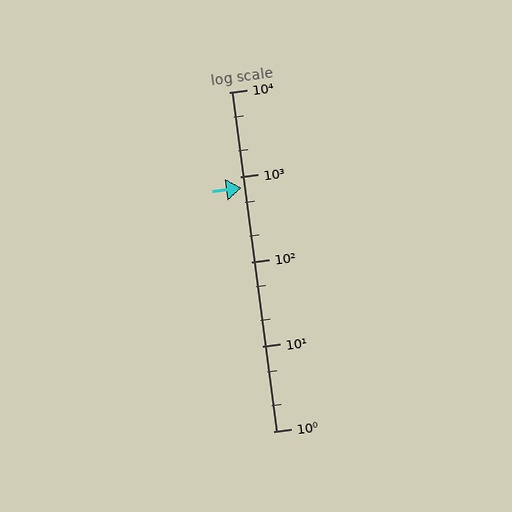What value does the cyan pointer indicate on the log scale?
The pointer indicates approximately 740.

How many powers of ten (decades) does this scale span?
The scale spans 4 decades, from 1 to 10000.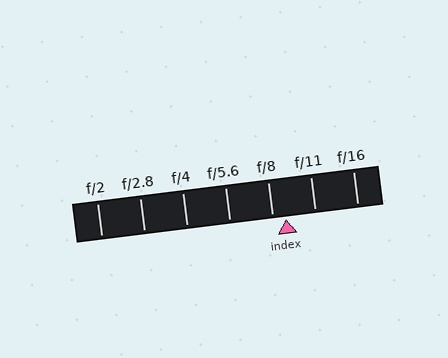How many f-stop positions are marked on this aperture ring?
There are 7 f-stop positions marked.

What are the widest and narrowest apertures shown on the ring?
The widest aperture shown is f/2 and the narrowest is f/16.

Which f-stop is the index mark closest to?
The index mark is closest to f/8.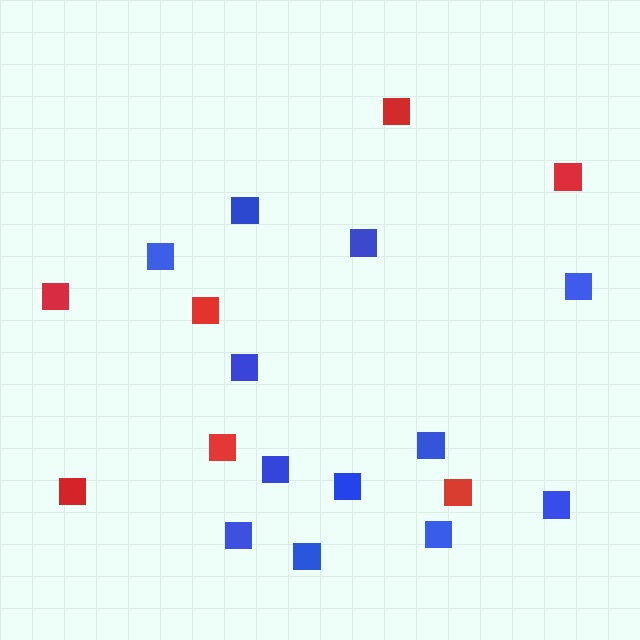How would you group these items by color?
There are 2 groups: one group of red squares (7) and one group of blue squares (12).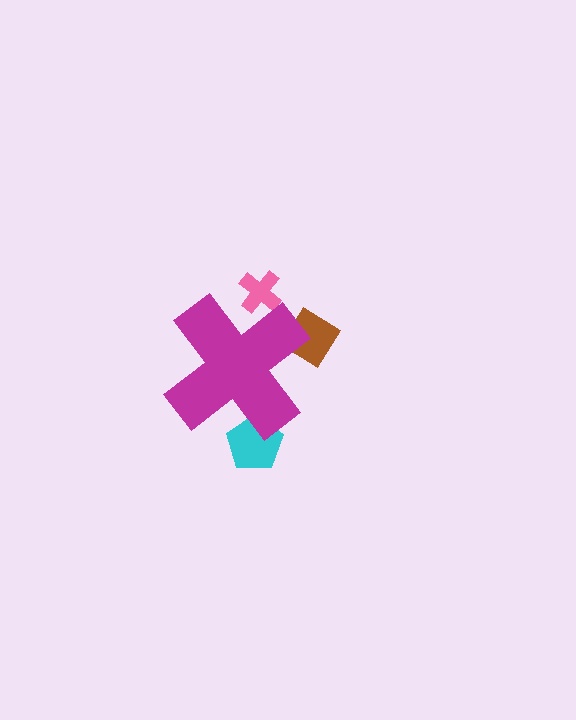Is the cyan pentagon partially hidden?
Yes, the cyan pentagon is partially hidden behind the magenta cross.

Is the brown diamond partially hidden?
Yes, the brown diamond is partially hidden behind the magenta cross.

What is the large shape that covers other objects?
A magenta cross.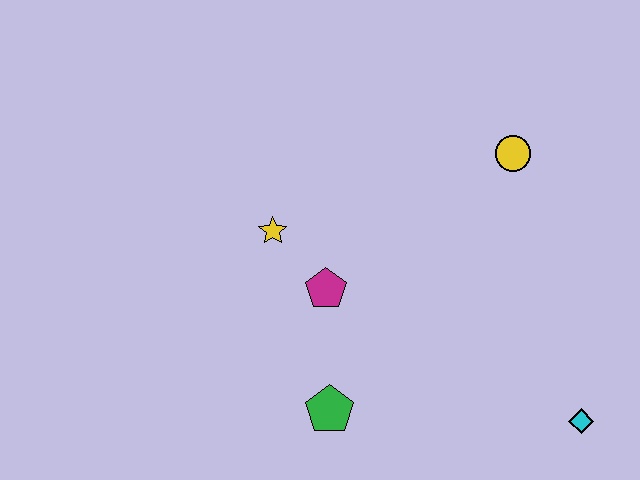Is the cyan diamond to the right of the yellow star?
Yes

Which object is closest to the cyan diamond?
The green pentagon is closest to the cyan diamond.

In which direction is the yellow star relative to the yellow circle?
The yellow star is to the left of the yellow circle.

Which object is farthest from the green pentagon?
The yellow circle is farthest from the green pentagon.